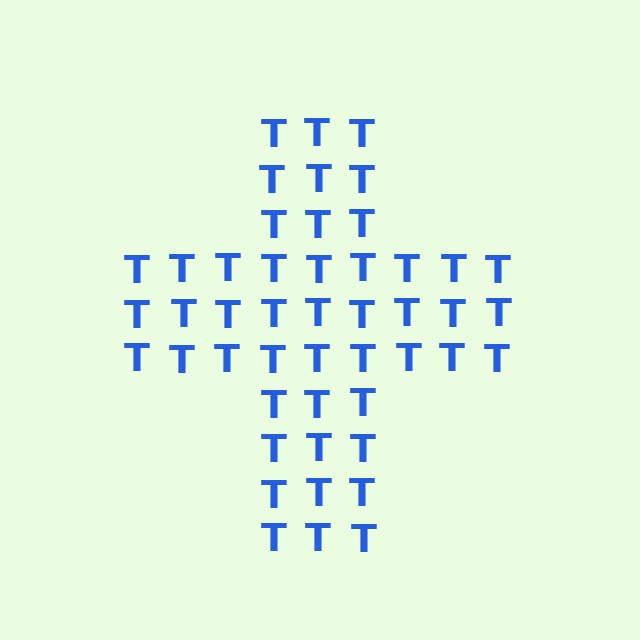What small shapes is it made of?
It is made of small letter T's.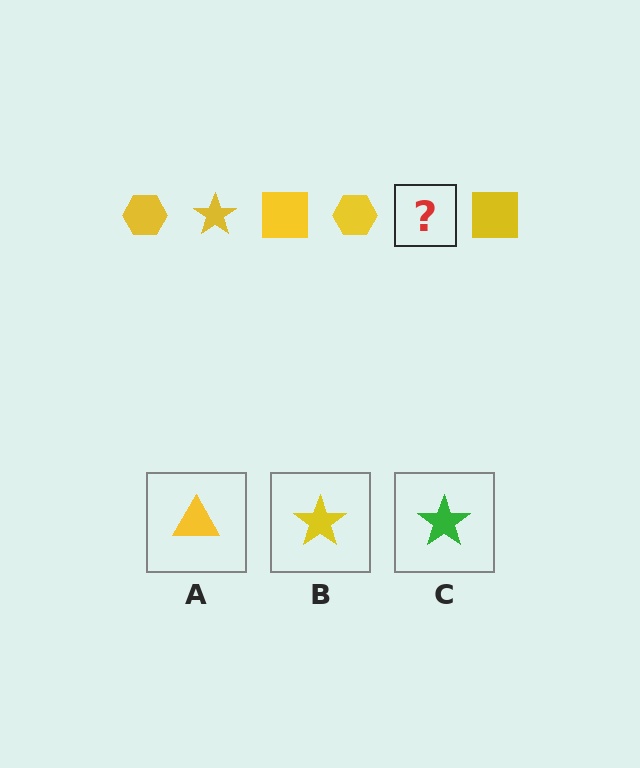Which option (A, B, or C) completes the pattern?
B.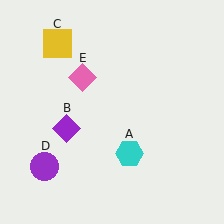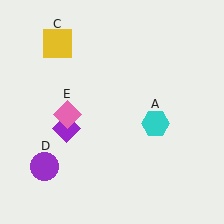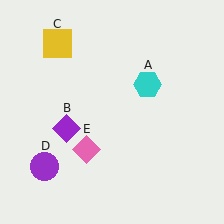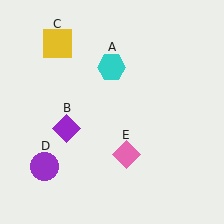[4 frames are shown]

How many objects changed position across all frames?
2 objects changed position: cyan hexagon (object A), pink diamond (object E).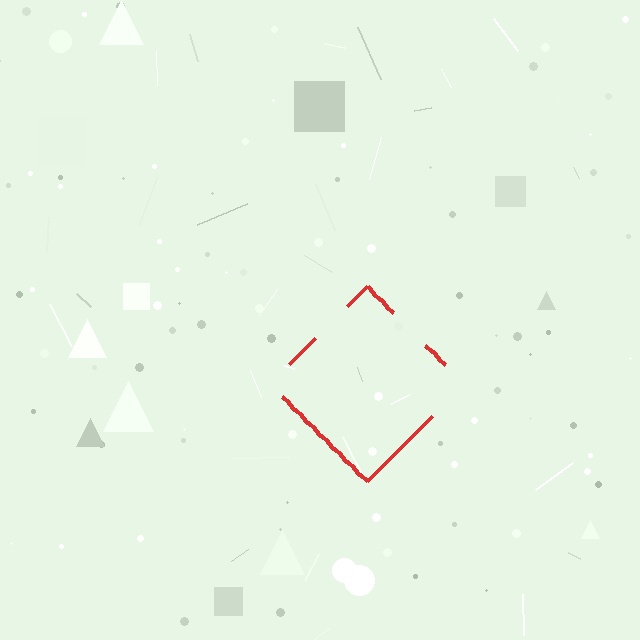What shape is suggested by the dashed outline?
The dashed outline suggests a diamond.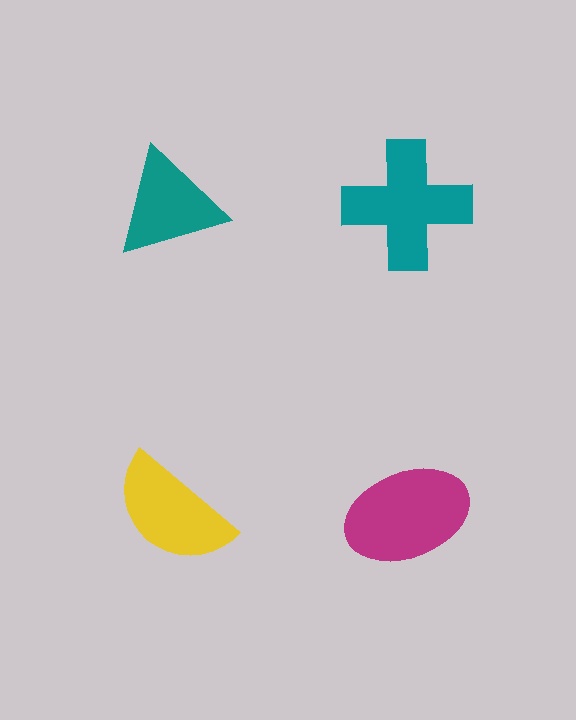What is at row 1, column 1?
A teal triangle.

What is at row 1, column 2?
A teal cross.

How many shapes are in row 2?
2 shapes.